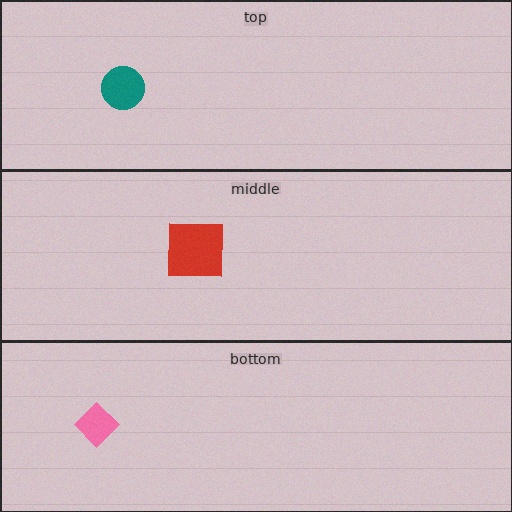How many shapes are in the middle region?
1.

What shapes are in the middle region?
The red square.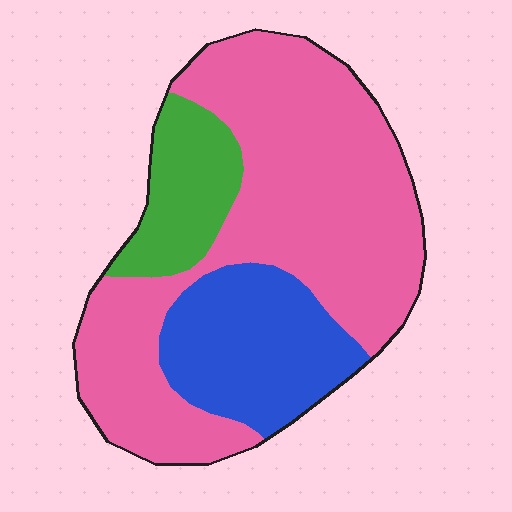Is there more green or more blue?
Blue.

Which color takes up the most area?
Pink, at roughly 65%.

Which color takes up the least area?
Green, at roughly 15%.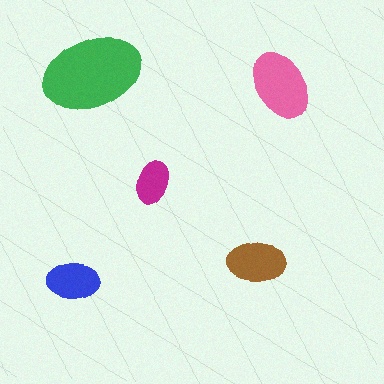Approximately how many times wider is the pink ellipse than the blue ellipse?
About 1.5 times wider.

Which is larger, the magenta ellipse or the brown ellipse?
The brown one.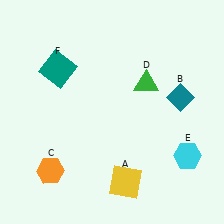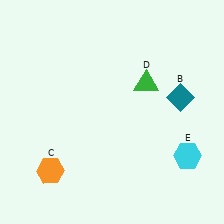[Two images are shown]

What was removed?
The yellow square (A), the teal square (F) were removed in Image 2.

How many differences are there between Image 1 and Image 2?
There are 2 differences between the two images.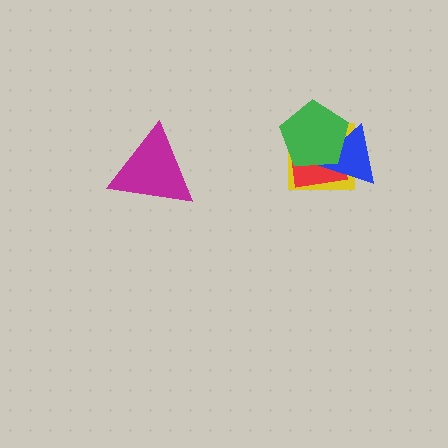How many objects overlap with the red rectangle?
3 objects overlap with the red rectangle.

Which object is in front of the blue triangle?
The green pentagon is in front of the blue triangle.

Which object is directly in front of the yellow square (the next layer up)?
The red rectangle is directly in front of the yellow square.